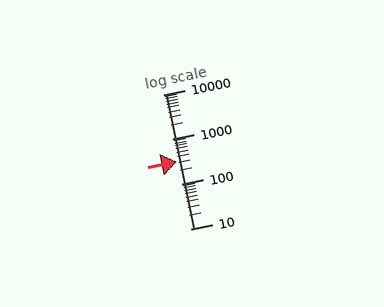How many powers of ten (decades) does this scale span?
The scale spans 3 decades, from 10 to 10000.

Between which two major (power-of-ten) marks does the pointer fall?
The pointer is between 100 and 1000.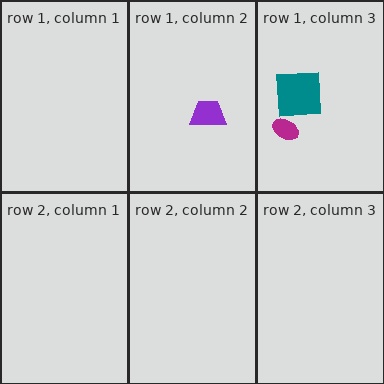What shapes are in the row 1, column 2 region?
The purple trapezoid.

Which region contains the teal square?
The row 1, column 3 region.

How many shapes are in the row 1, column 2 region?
1.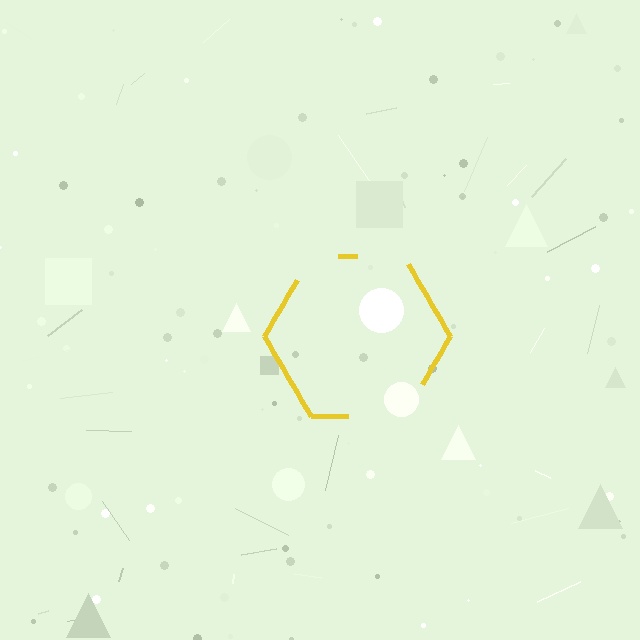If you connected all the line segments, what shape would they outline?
They would outline a hexagon.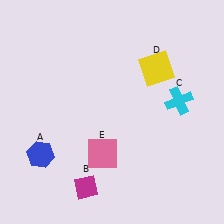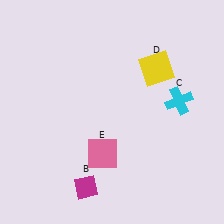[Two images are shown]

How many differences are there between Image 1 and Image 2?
There is 1 difference between the two images.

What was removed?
The blue hexagon (A) was removed in Image 2.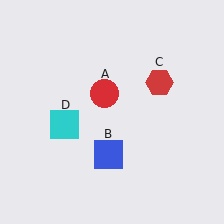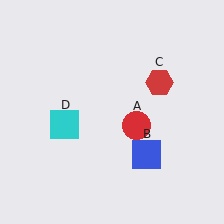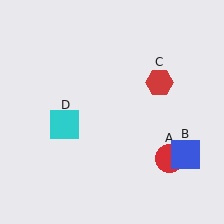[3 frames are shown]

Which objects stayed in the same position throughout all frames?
Red hexagon (object C) and cyan square (object D) remained stationary.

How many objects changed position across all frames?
2 objects changed position: red circle (object A), blue square (object B).